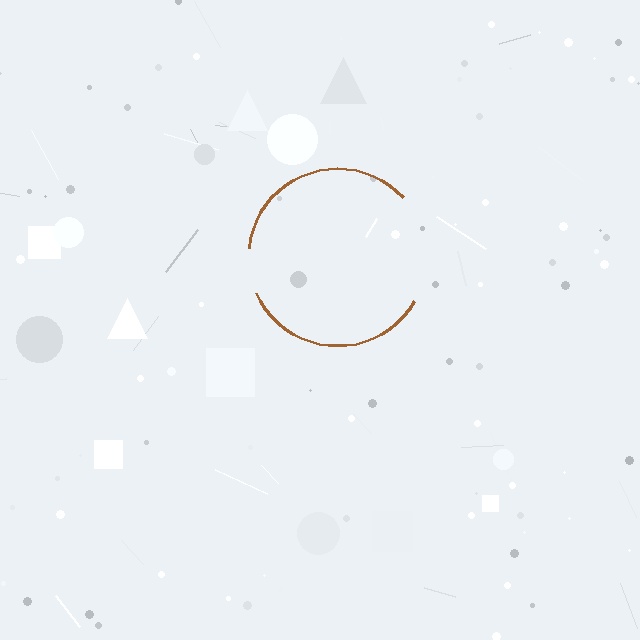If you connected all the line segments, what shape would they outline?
They would outline a circle.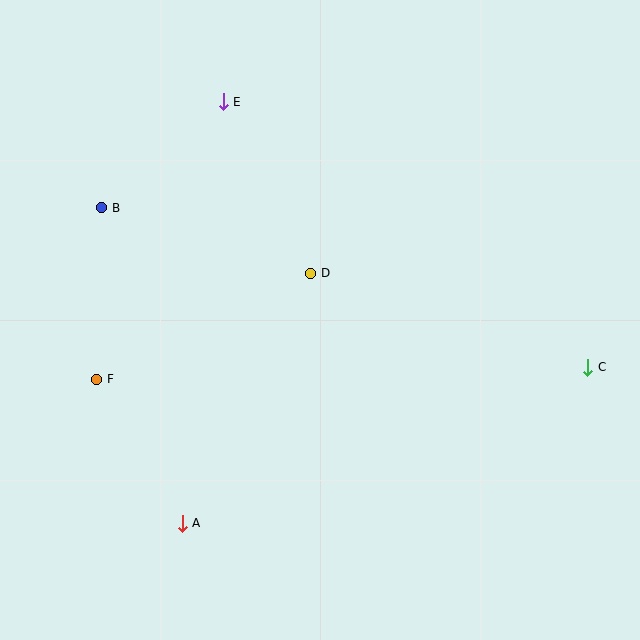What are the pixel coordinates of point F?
Point F is at (97, 379).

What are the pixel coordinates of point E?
Point E is at (223, 102).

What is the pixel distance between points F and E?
The distance between F and E is 305 pixels.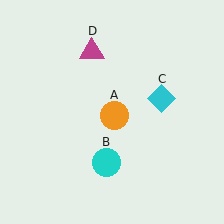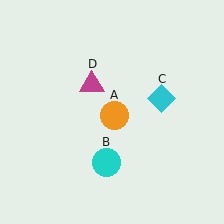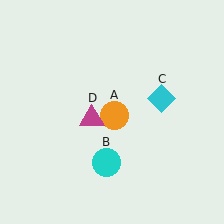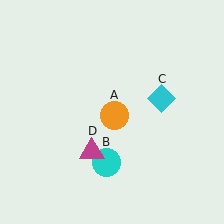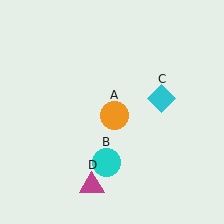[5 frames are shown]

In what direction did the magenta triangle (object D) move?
The magenta triangle (object D) moved down.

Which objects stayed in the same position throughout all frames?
Orange circle (object A) and cyan circle (object B) and cyan diamond (object C) remained stationary.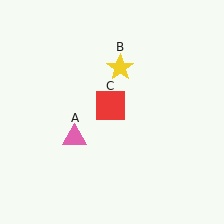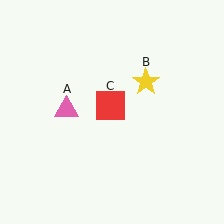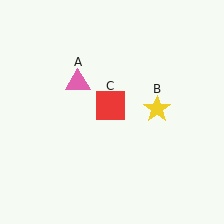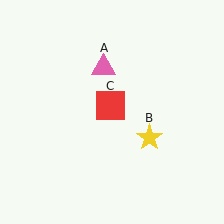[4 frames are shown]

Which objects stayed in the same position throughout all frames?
Red square (object C) remained stationary.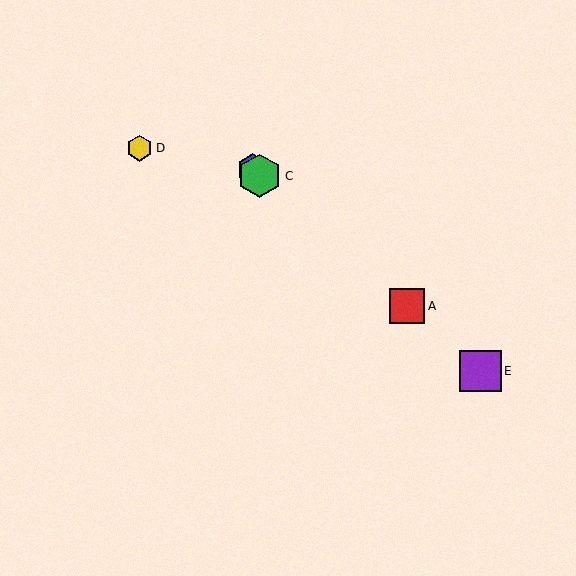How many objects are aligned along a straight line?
4 objects (A, B, C, E) are aligned along a straight line.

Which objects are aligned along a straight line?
Objects A, B, C, E are aligned along a straight line.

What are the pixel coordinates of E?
Object E is at (481, 371).